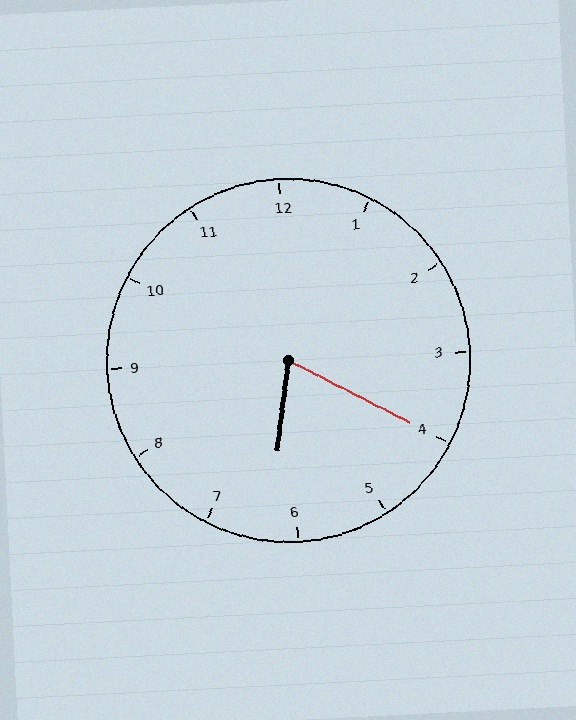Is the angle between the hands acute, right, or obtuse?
It is acute.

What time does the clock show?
6:20.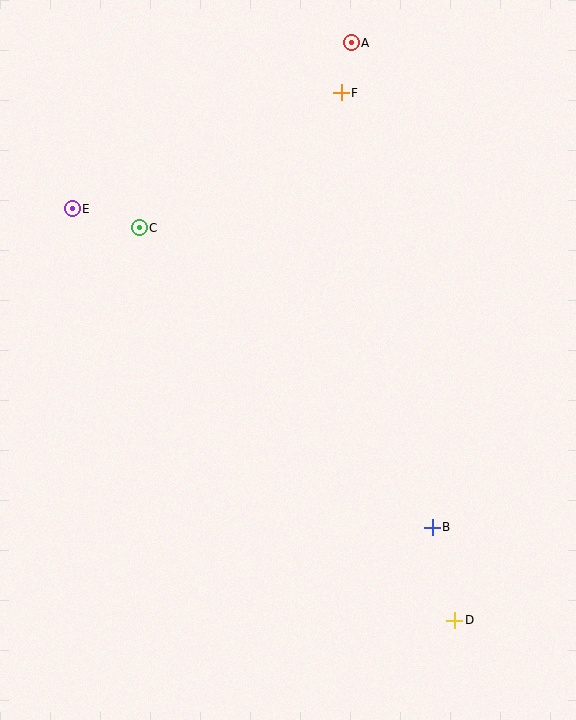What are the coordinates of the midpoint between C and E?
The midpoint between C and E is at (106, 218).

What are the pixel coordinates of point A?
Point A is at (351, 43).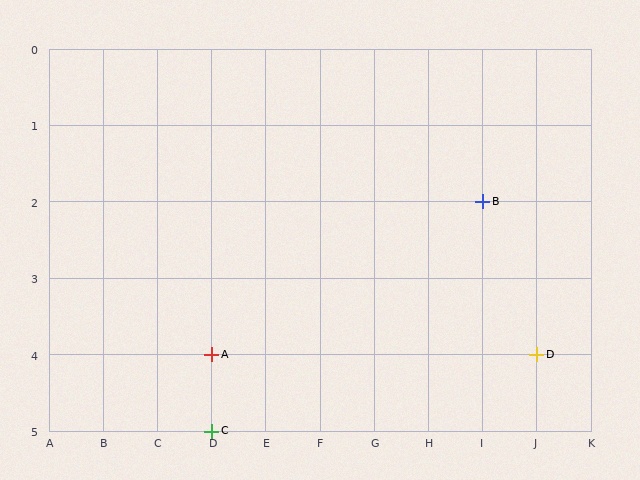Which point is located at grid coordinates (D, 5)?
Point C is at (D, 5).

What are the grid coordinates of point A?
Point A is at grid coordinates (D, 4).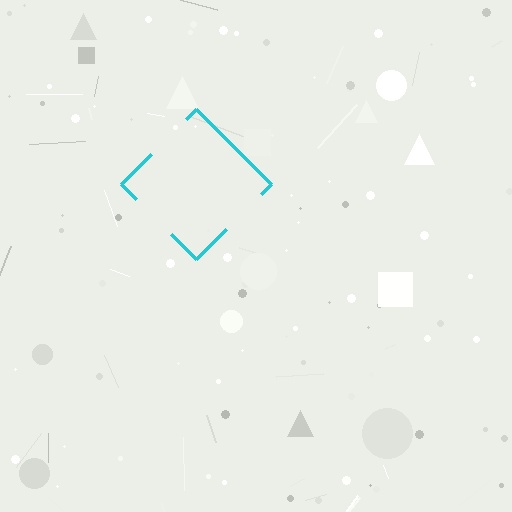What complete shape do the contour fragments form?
The contour fragments form a diamond.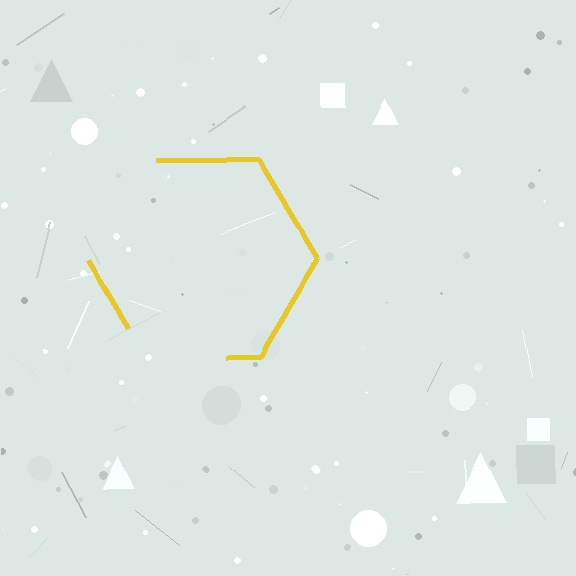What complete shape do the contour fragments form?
The contour fragments form a hexagon.